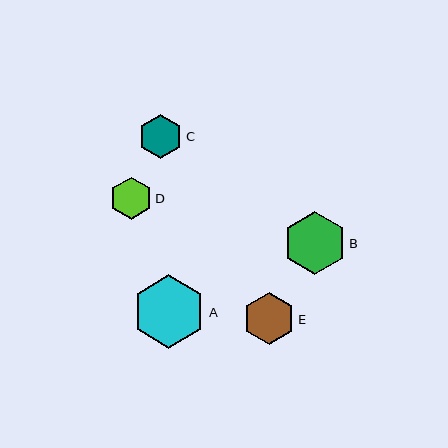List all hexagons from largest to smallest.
From largest to smallest: A, B, E, C, D.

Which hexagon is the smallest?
Hexagon D is the smallest with a size of approximately 42 pixels.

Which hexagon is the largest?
Hexagon A is the largest with a size of approximately 74 pixels.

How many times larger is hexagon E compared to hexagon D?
Hexagon E is approximately 1.2 times the size of hexagon D.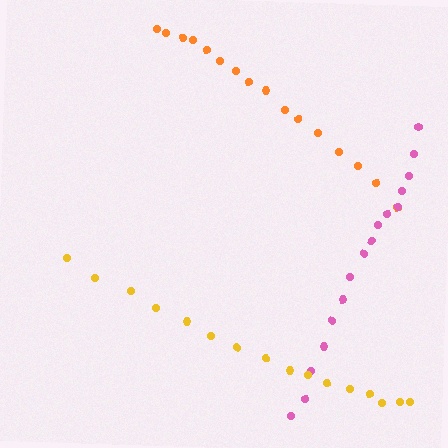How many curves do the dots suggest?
There are 3 distinct paths.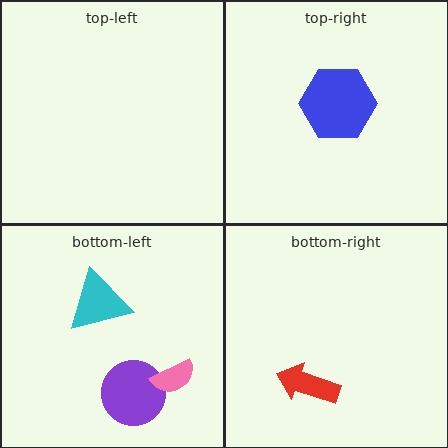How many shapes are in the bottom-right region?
1.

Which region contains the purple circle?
The bottom-left region.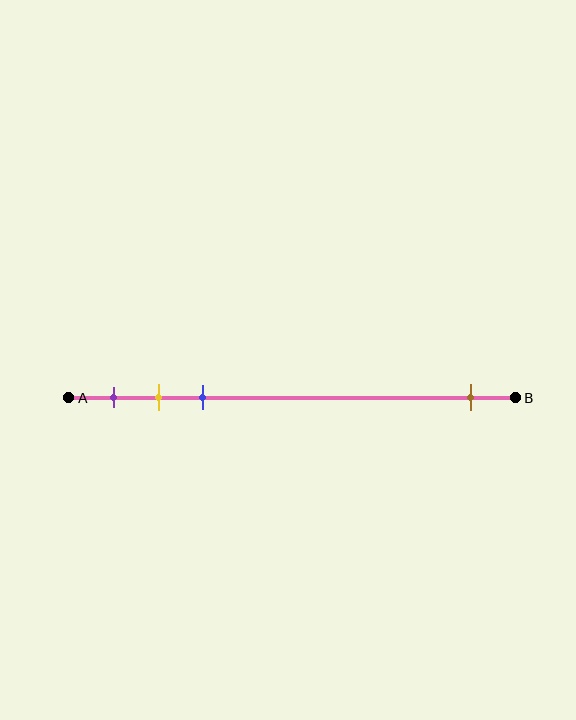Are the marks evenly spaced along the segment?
No, the marks are not evenly spaced.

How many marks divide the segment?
There are 4 marks dividing the segment.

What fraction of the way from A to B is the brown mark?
The brown mark is approximately 90% (0.9) of the way from A to B.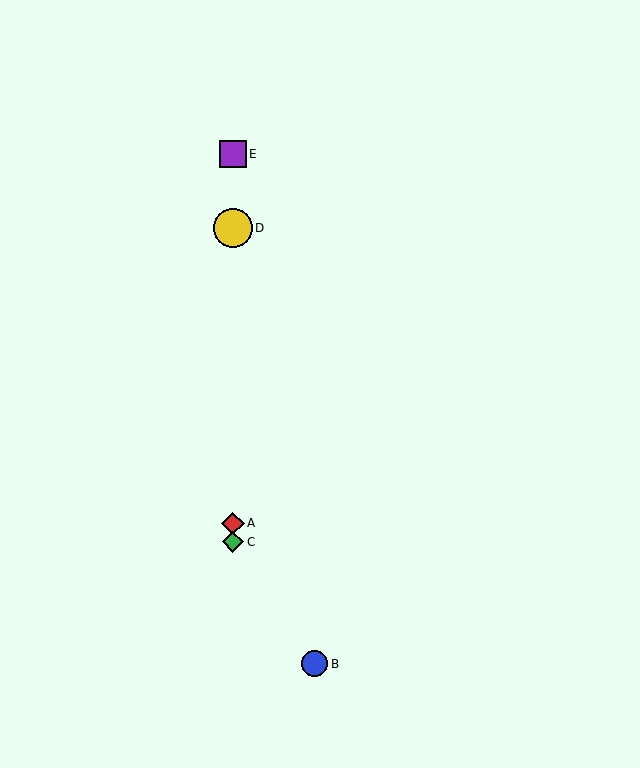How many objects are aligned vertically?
4 objects (A, C, D, E) are aligned vertically.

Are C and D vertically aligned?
Yes, both are at x≈233.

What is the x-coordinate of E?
Object E is at x≈233.